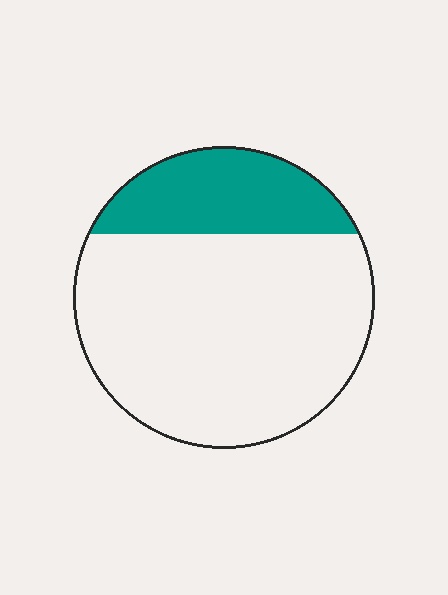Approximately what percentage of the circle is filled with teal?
Approximately 25%.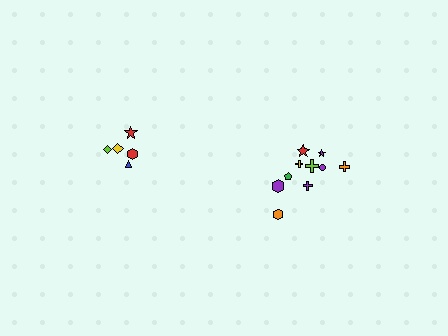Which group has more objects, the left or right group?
The right group.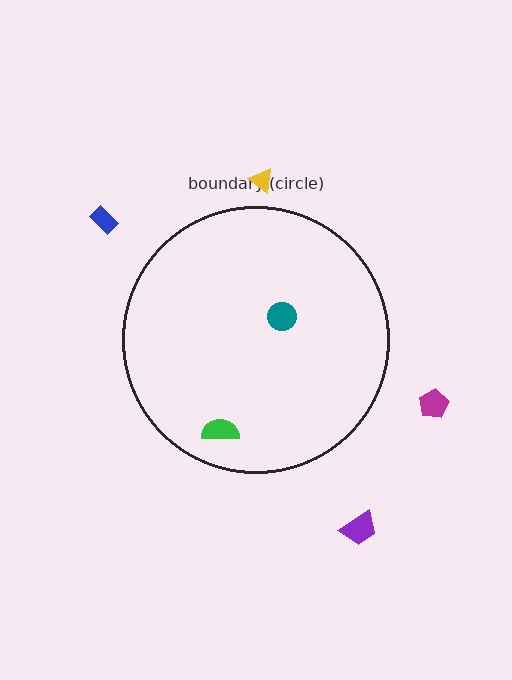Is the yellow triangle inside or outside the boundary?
Outside.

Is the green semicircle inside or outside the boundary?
Inside.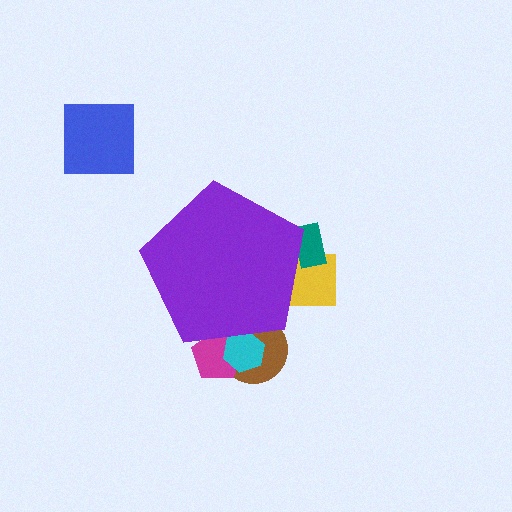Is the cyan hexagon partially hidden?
Yes, the cyan hexagon is partially hidden behind the purple pentagon.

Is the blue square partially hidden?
No, the blue square is fully visible.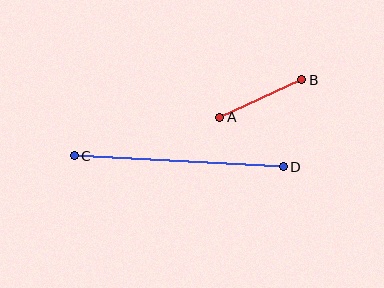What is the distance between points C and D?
The distance is approximately 209 pixels.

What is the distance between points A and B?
The distance is approximately 90 pixels.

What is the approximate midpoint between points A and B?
The midpoint is at approximately (261, 99) pixels.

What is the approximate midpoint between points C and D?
The midpoint is at approximately (179, 161) pixels.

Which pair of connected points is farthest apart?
Points C and D are farthest apart.